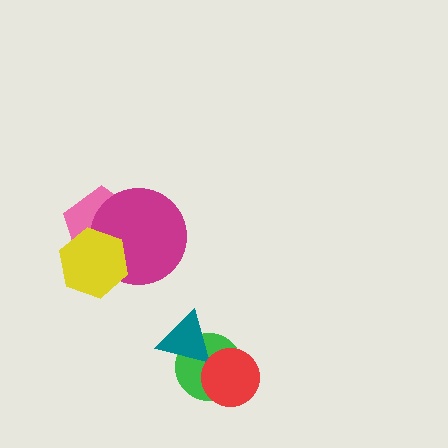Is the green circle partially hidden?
Yes, it is partially covered by another shape.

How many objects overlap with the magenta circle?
2 objects overlap with the magenta circle.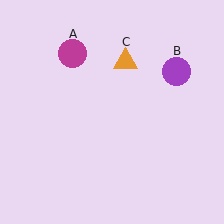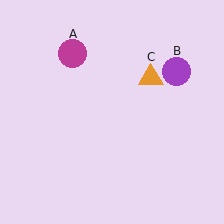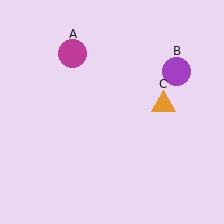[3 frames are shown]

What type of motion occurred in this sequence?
The orange triangle (object C) rotated clockwise around the center of the scene.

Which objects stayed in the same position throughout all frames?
Magenta circle (object A) and purple circle (object B) remained stationary.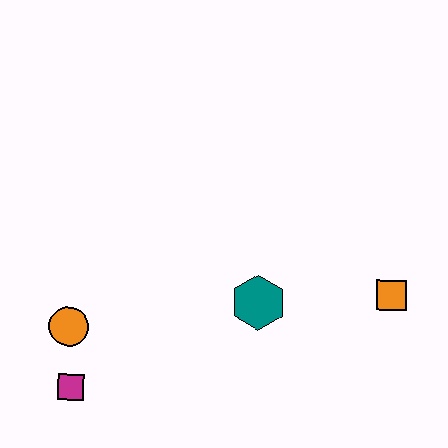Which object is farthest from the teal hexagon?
The magenta square is farthest from the teal hexagon.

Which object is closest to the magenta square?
The orange circle is closest to the magenta square.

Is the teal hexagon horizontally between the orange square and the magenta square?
Yes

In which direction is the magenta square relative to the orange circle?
The magenta square is below the orange circle.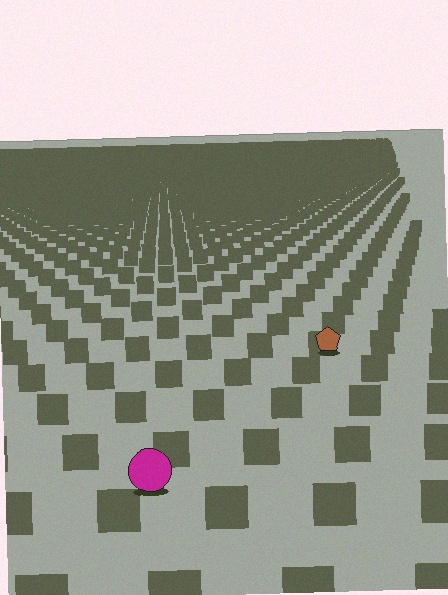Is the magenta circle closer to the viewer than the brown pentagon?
Yes. The magenta circle is closer — you can tell from the texture gradient: the ground texture is coarser near it.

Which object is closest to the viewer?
The magenta circle is closest. The texture marks near it are larger and more spread out.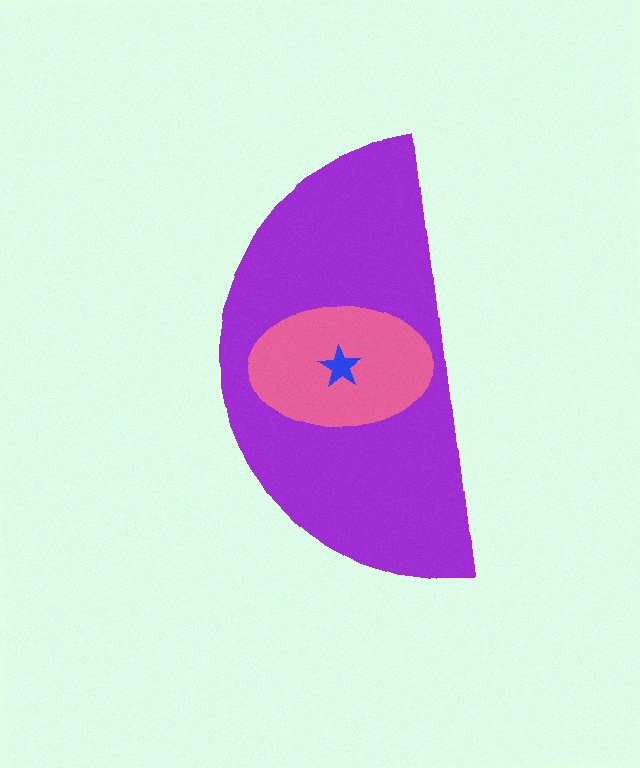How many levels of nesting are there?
3.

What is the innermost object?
The blue star.